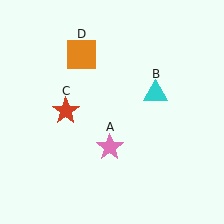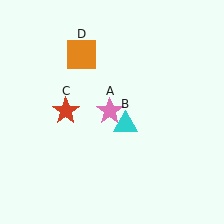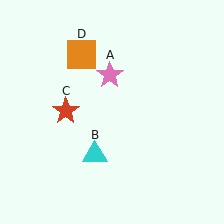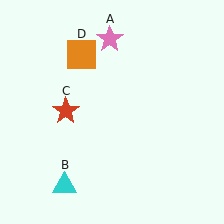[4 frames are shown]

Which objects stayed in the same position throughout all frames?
Red star (object C) and orange square (object D) remained stationary.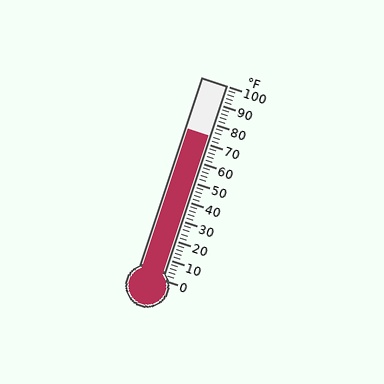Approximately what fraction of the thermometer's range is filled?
The thermometer is filled to approximately 75% of its range.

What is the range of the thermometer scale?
The thermometer scale ranges from 0°F to 100°F.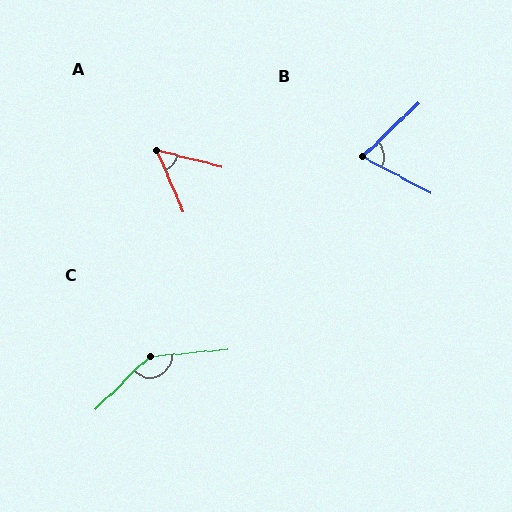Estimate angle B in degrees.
Approximately 72 degrees.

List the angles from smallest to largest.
A (52°), B (72°), C (141°).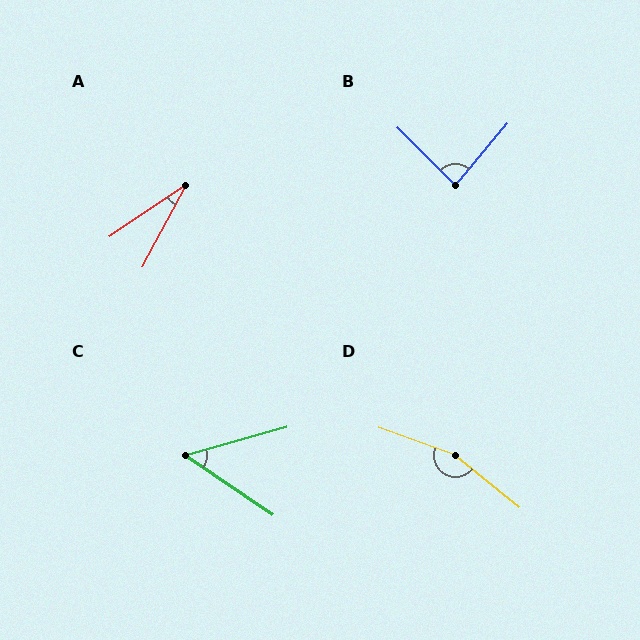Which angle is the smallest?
A, at approximately 28 degrees.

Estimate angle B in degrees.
Approximately 85 degrees.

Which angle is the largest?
D, at approximately 161 degrees.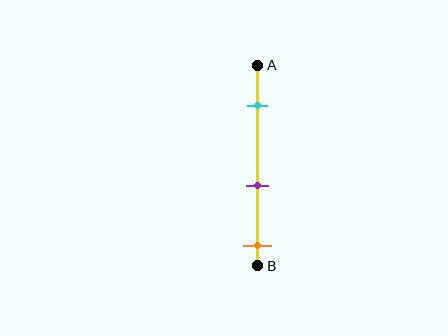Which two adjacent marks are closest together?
The purple and orange marks are the closest adjacent pair.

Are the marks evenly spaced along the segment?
Yes, the marks are approximately evenly spaced.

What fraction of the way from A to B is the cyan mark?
The cyan mark is approximately 20% (0.2) of the way from A to B.